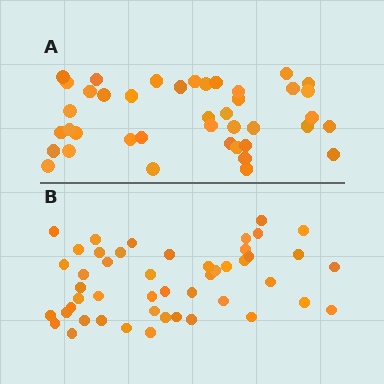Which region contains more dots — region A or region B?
Region B (the bottom region) has more dots.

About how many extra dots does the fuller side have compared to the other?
Region B has roughly 8 or so more dots than region A.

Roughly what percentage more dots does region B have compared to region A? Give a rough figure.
About 15% more.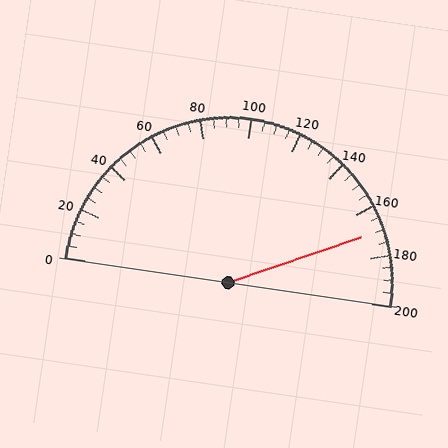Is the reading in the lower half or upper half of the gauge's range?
The reading is in the upper half of the range (0 to 200).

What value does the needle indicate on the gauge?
The needle indicates approximately 170.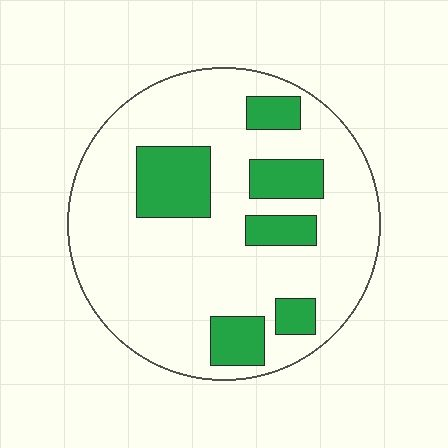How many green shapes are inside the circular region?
6.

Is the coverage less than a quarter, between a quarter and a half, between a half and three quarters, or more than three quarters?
Less than a quarter.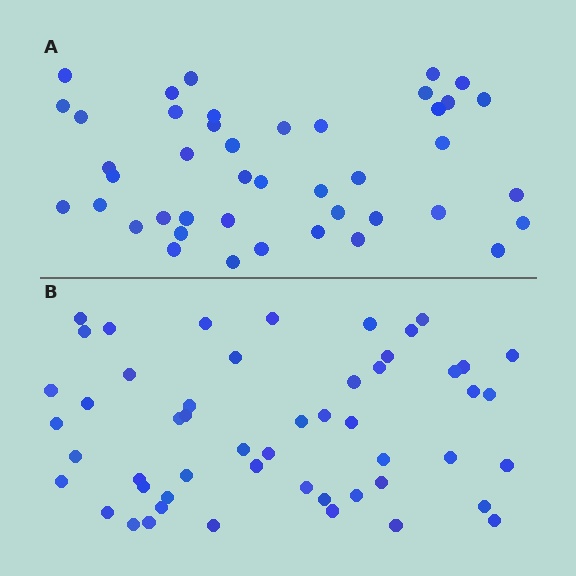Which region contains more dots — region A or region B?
Region B (the bottom region) has more dots.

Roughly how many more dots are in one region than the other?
Region B has roughly 8 or so more dots than region A.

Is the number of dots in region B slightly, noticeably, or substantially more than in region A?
Region B has only slightly more — the two regions are fairly close. The ratio is roughly 1.2 to 1.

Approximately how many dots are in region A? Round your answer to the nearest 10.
About 40 dots. (The exact count is 43, which rounds to 40.)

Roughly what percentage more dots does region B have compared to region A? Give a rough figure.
About 20% more.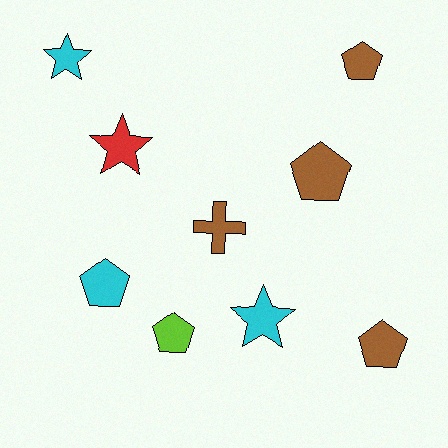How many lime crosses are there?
There are no lime crosses.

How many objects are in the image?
There are 9 objects.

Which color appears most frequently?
Brown, with 4 objects.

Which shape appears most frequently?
Pentagon, with 5 objects.